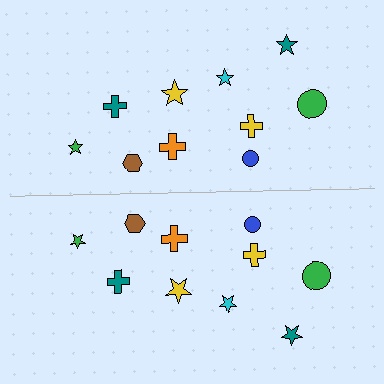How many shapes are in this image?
There are 20 shapes in this image.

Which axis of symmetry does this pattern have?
The pattern has a horizontal axis of symmetry running through the center of the image.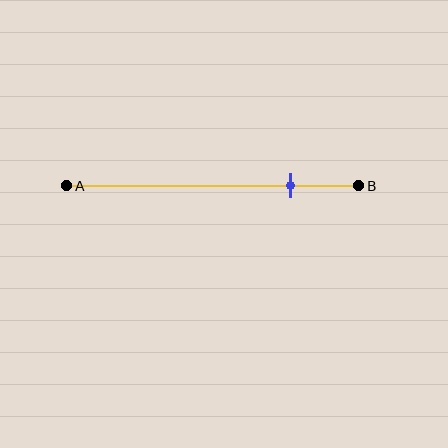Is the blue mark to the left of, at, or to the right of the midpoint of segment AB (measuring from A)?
The blue mark is to the right of the midpoint of segment AB.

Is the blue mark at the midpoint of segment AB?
No, the mark is at about 75% from A, not at the 50% midpoint.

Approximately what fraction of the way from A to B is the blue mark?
The blue mark is approximately 75% of the way from A to B.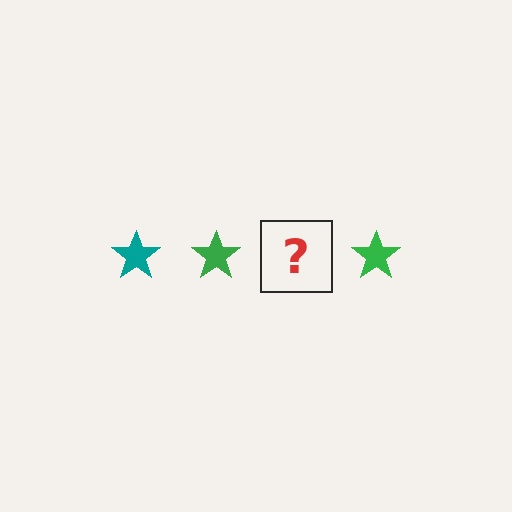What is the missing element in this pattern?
The missing element is a teal star.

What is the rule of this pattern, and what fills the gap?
The rule is that the pattern cycles through teal, green stars. The gap should be filled with a teal star.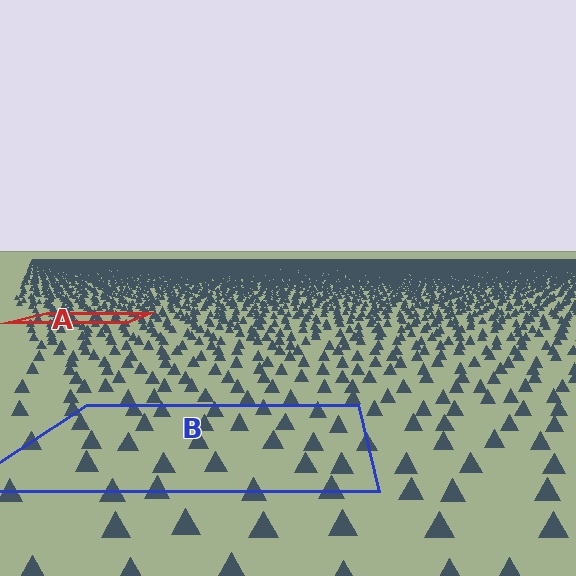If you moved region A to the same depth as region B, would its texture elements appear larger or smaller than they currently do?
They would appear larger. At a closer depth, the same texture elements are projected at a bigger on-screen size.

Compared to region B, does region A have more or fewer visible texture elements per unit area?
Region A has more texture elements per unit area — they are packed more densely because it is farther away.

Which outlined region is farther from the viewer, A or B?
Region A is farther from the viewer — the texture elements inside it appear smaller and more densely packed.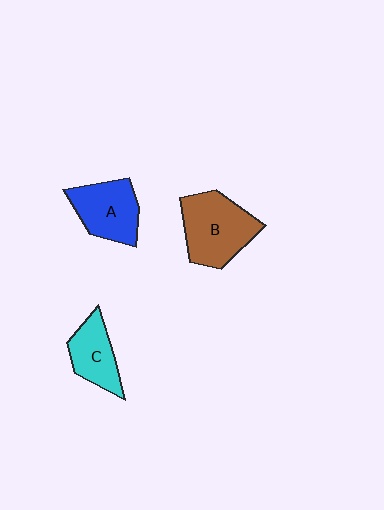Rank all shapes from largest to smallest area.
From largest to smallest: B (brown), A (blue), C (cyan).